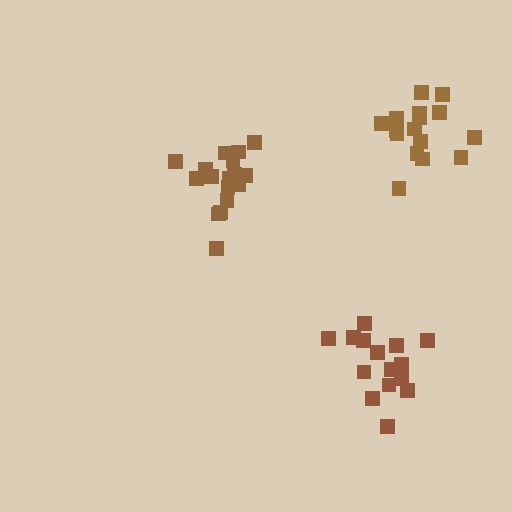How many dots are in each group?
Group 1: 17 dots, Group 2: 16 dots, Group 3: 16 dots (49 total).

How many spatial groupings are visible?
There are 3 spatial groupings.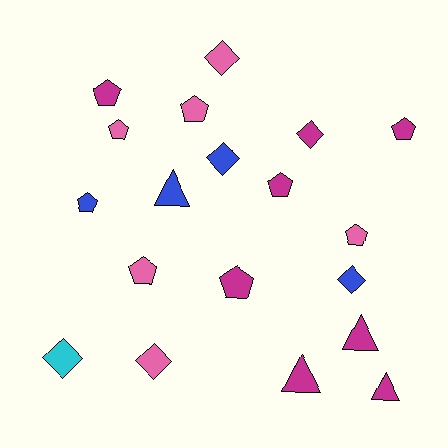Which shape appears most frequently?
Pentagon, with 9 objects.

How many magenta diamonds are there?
There is 1 magenta diamond.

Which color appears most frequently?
Magenta, with 8 objects.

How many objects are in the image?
There are 19 objects.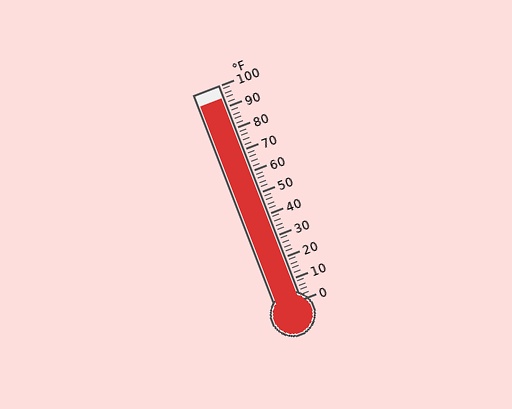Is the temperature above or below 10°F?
The temperature is above 10°F.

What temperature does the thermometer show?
The thermometer shows approximately 94°F.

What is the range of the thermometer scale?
The thermometer scale ranges from 0°F to 100°F.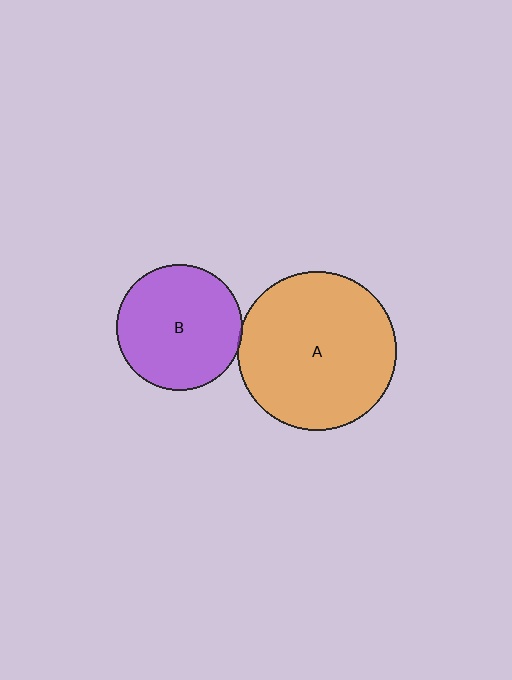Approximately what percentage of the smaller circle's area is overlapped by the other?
Approximately 5%.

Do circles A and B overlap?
Yes.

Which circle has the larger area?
Circle A (orange).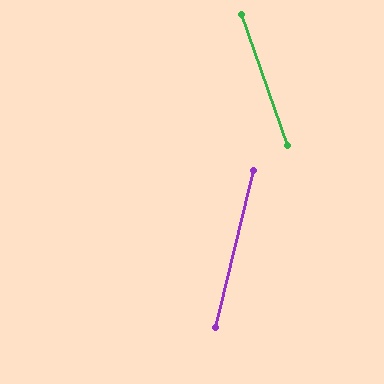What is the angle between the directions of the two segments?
Approximately 33 degrees.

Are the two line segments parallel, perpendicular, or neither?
Neither parallel nor perpendicular — they differ by about 33°.